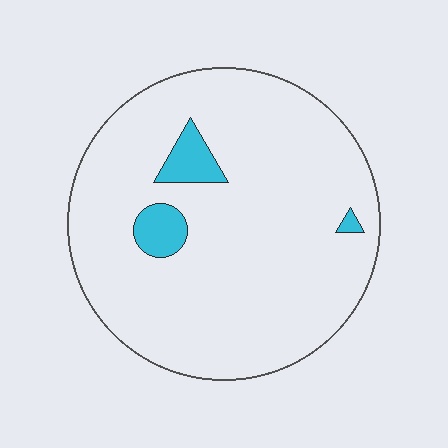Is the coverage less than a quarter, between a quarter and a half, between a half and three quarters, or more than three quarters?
Less than a quarter.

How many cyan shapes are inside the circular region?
3.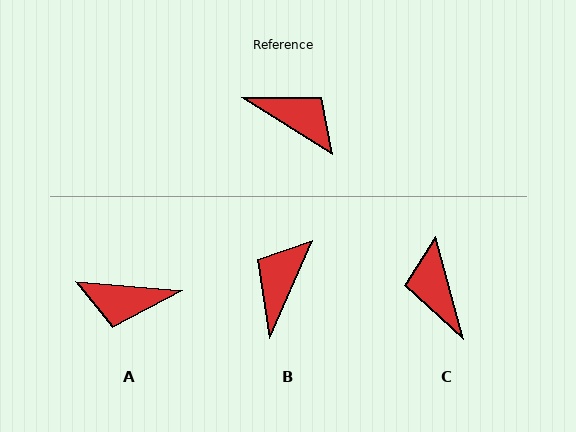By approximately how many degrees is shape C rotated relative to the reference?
Approximately 137 degrees counter-clockwise.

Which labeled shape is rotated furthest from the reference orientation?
A, about 152 degrees away.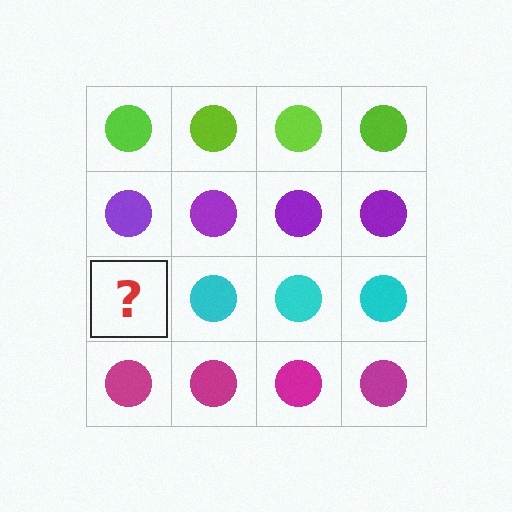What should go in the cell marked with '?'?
The missing cell should contain a cyan circle.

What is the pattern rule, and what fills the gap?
The rule is that each row has a consistent color. The gap should be filled with a cyan circle.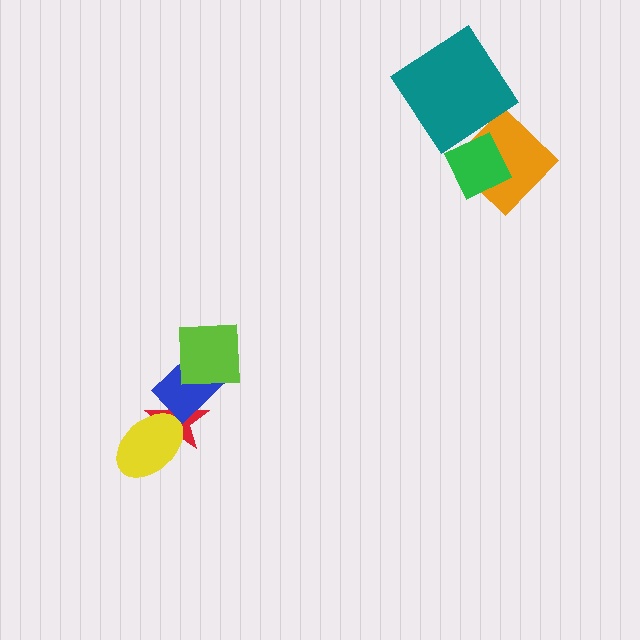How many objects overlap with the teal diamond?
0 objects overlap with the teal diamond.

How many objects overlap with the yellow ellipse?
1 object overlaps with the yellow ellipse.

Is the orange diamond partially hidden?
Yes, it is partially covered by another shape.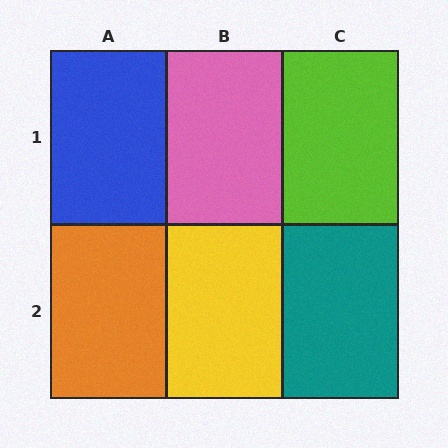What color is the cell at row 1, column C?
Lime.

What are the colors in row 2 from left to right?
Orange, yellow, teal.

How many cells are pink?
1 cell is pink.